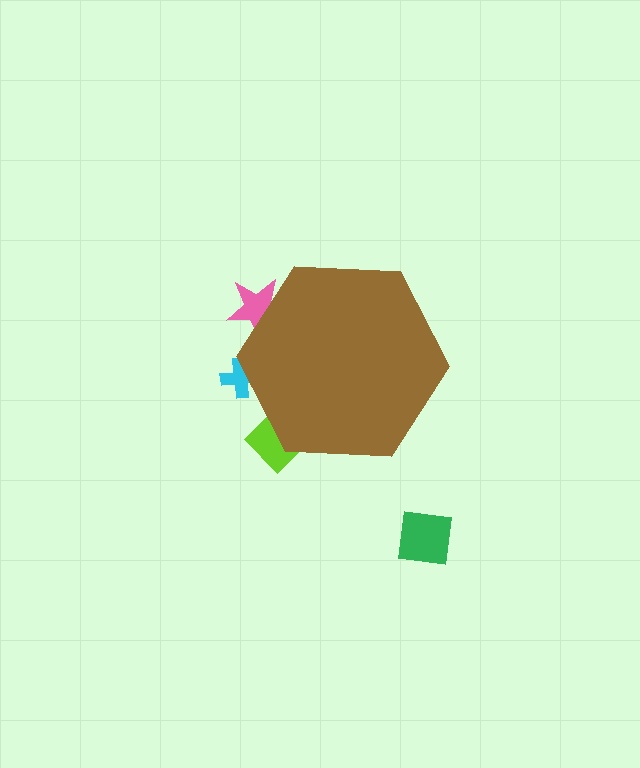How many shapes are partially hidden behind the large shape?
3 shapes are partially hidden.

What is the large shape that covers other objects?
A brown hexagon.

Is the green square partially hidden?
No, the green square is fully visible.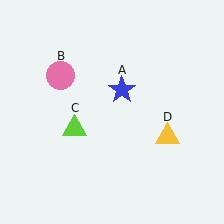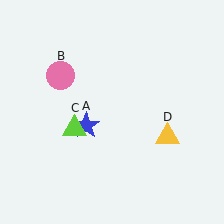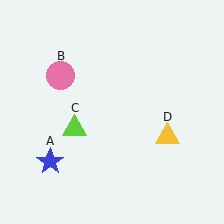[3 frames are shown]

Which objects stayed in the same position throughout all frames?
Pink circle (object B) and lime triangle (object C) and yellow triangle (object D) remained stationary.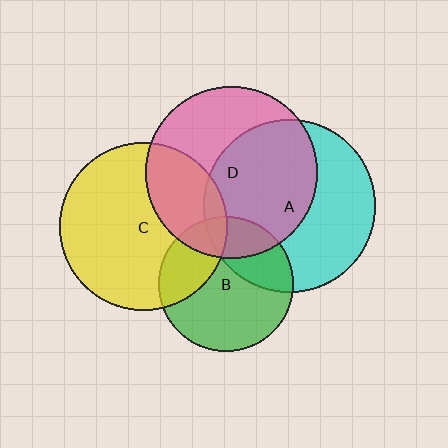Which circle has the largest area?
Circle A (cyan).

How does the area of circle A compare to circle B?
Approximately 1.6 times.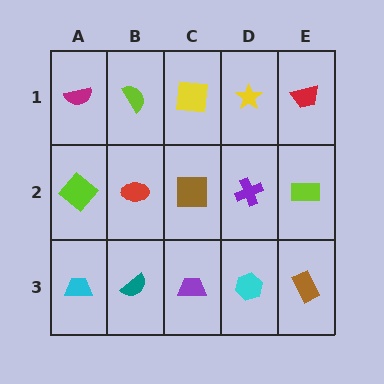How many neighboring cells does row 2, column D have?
4.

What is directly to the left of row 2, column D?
A brown square.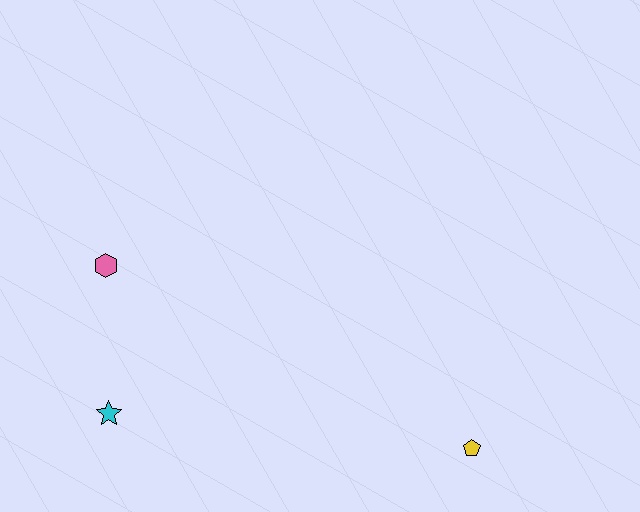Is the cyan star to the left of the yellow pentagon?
Yes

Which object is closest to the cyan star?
The pink hexagon is closest to the cyan star.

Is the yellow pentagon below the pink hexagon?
Yes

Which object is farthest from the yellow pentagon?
The pink hexagon is farthest from the yellow pentagon.